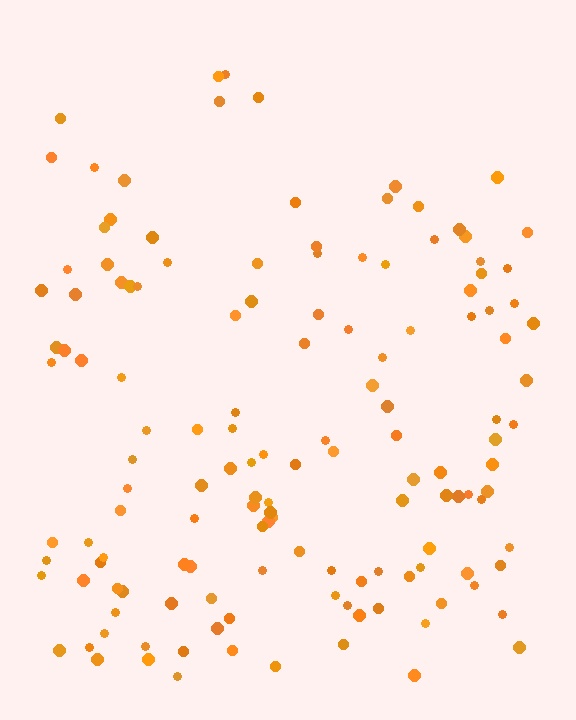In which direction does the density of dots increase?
From top to bottom, with the bottom side densest.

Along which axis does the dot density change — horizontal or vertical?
Vertical.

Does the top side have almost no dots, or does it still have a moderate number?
Still a moderate number, just noticeably fewer than the bottom.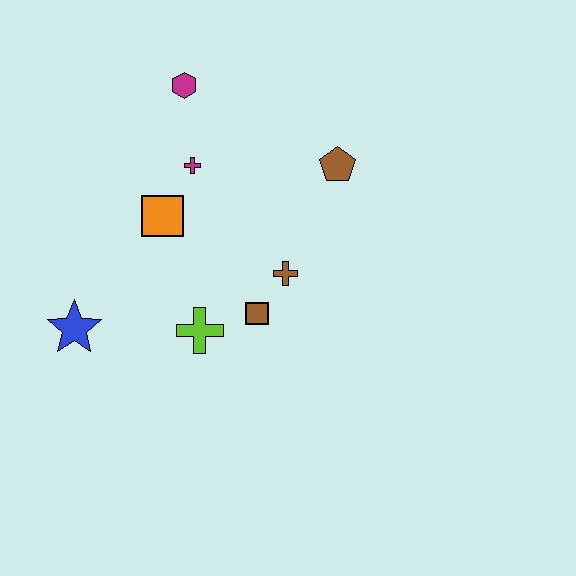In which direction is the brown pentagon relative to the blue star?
The brown pentagon is to the right of the blue star.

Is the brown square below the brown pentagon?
Yes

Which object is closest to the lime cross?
The brown square is closest to the lime cross.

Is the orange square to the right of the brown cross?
No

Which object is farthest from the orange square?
The brown pentagon is farthest from the orange square.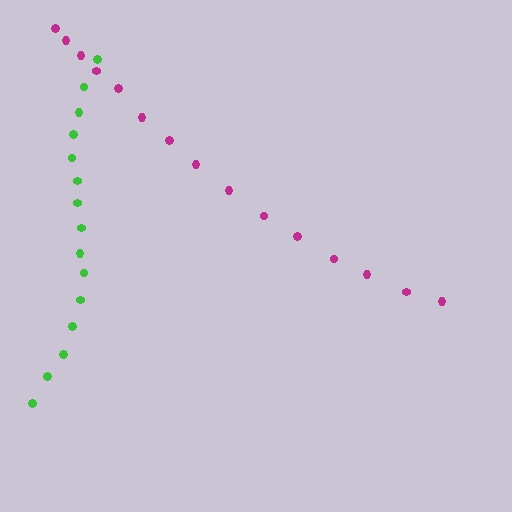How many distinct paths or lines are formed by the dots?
There are 2 distinct paths.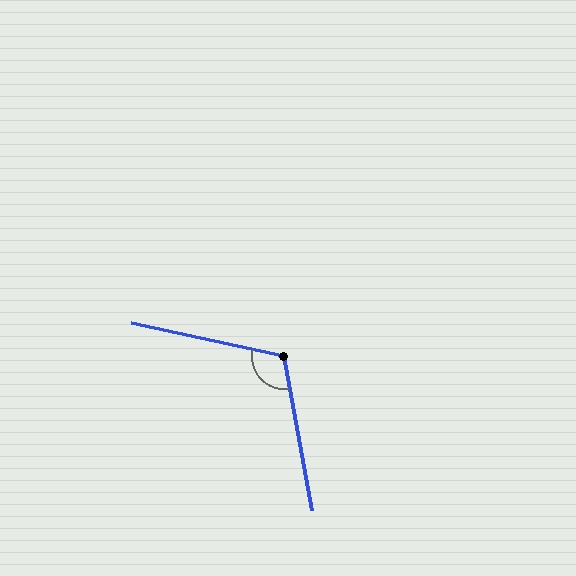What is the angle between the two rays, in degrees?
Approximately 112 degrees.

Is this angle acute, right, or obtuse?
It is obtuse.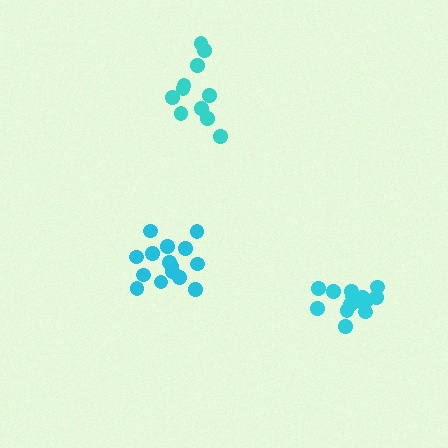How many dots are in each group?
Group 1: 15 dots, Group 2: 11 dots, Group 3: 15 dots (41 total).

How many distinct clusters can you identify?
There are 3 distinct clusters.